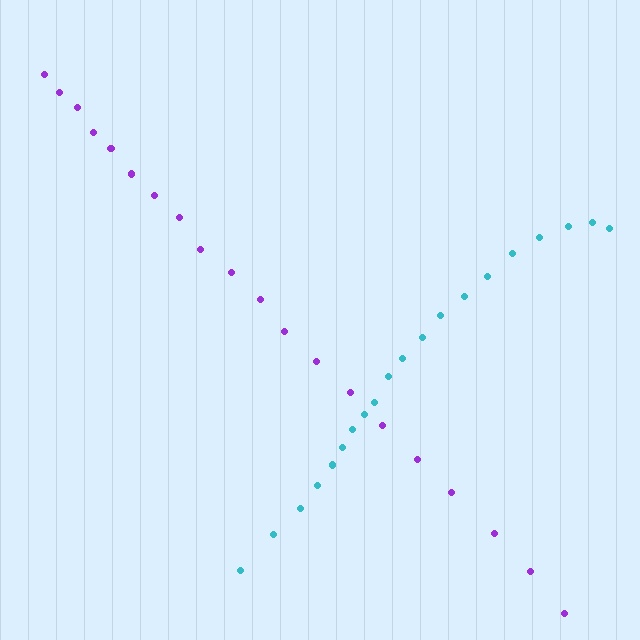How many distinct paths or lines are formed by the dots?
There are 2 distinct paths.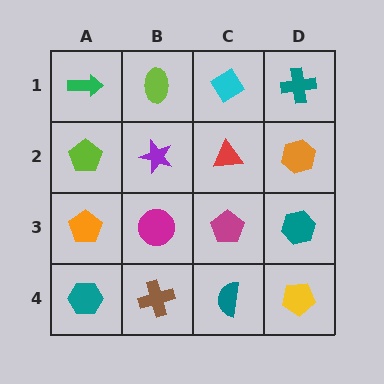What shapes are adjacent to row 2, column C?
A cyan diamond (row 1, column C), a magenta pentagon (row 3, column C), a purple star (row 2, column B), an orange hexagon (row 2, column D).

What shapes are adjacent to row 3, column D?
An orange hexagon (row 2, column D), a yellow pentagon (row 4, column D), a magenta pentagon (row 3, column C).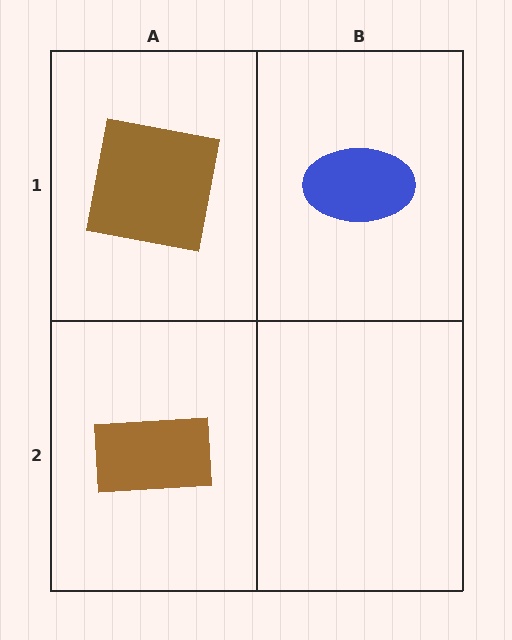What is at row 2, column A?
A brown rectangle.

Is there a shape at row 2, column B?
No, that cell is empty.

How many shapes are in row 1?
2 shapes.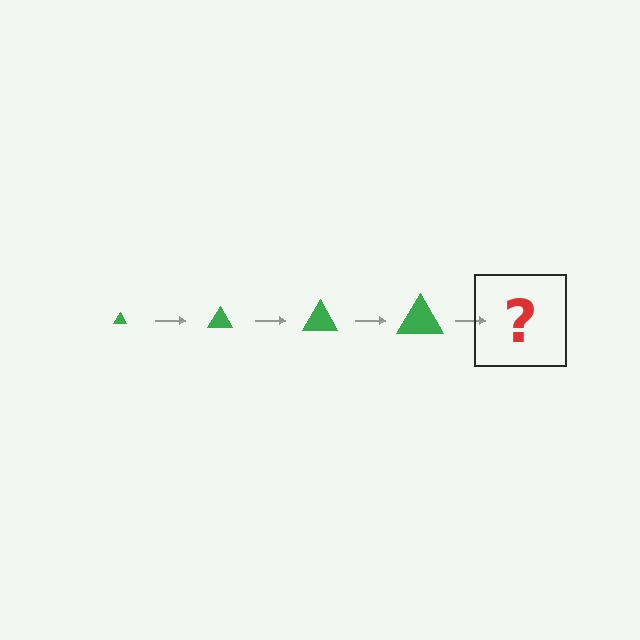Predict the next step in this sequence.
The next step is a green triangle, larger than the previous one.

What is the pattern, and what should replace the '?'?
The pattern is that the triangle gets progressively larger each step. The '?' should be a green triangle, larger than the previous one.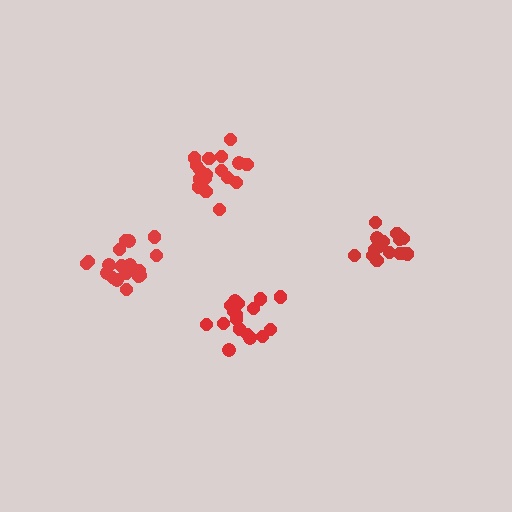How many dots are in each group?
Group 1: 18 dots, Group 2: 19 dots, Group 3: 16 dots, Group 4: 19 dots (72 total).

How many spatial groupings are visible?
There are 4 spatial groupings.